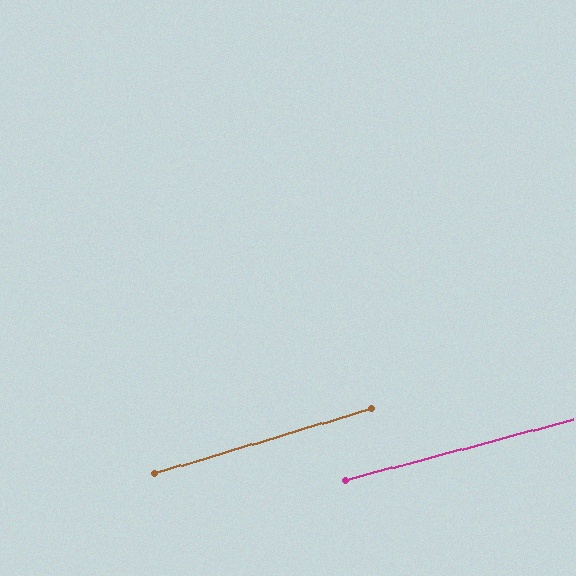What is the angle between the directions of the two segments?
Approximately 2 degrees.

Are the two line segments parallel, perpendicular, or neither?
Parallel — their directions differ by only 1.8°.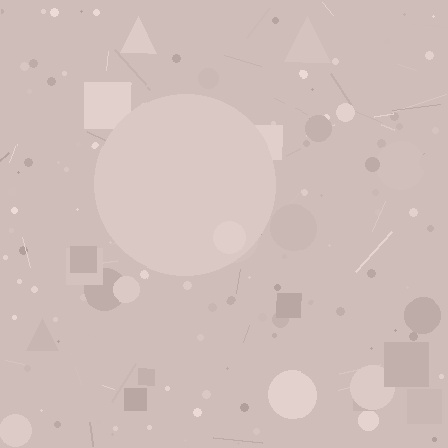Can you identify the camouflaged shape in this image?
The camouflaged shape is a circle.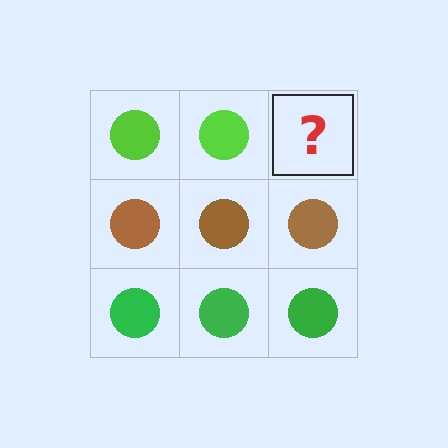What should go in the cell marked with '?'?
The missing cell should contain a lime circle.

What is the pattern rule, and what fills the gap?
The rule is that each row has a consistent color. The gap should be filled with a lime circle.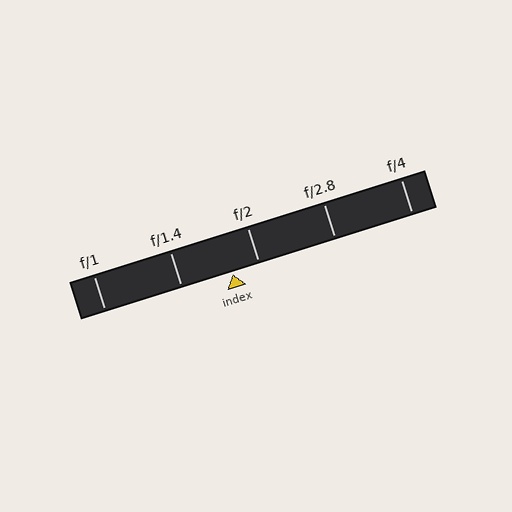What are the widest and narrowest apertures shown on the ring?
The widest aperture shown is f/1 and the narrowest is f/4.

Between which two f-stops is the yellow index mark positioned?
The index mark is between f/1.4 and f/2.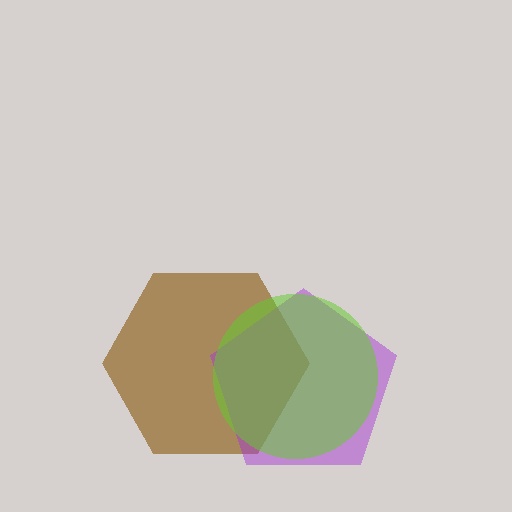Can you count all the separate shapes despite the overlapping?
Yes, there are 3 separate shapes.